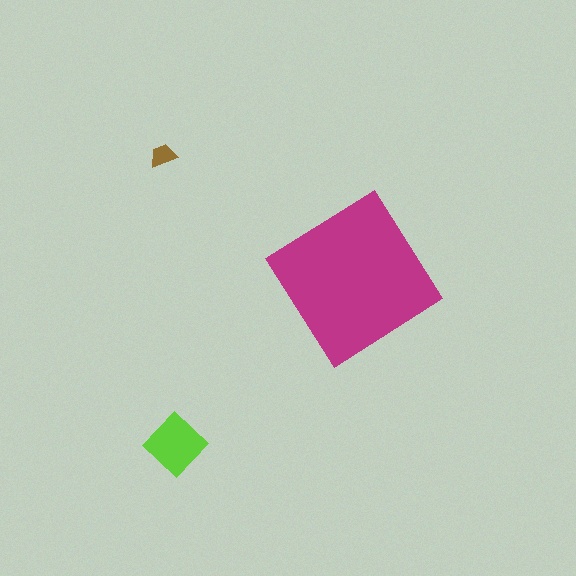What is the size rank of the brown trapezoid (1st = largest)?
3rd.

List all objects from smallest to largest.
The brown trapezoid, the lime diamond, the magenta diamond.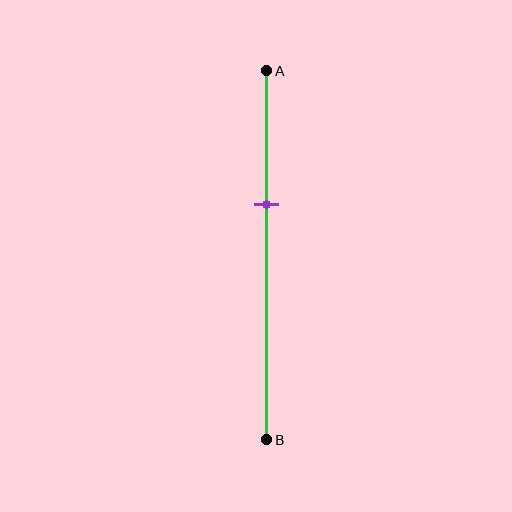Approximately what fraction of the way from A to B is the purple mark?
The purple mark is approximately 35% of the way from A to B.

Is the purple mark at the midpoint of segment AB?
No, the mark is at about 35% from A, not at the 50% midpoint.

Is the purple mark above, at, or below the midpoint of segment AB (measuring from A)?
The purple mark is above the midpoint of segment AB.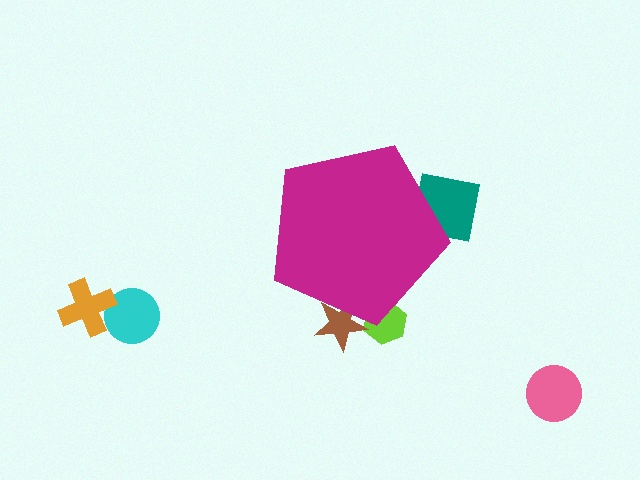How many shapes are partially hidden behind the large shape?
3 shapes are partially hidden.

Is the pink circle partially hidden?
No, the pink circle is fully visible.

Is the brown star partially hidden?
Yes, the brown star is partially hidden behind the magenta pentagon.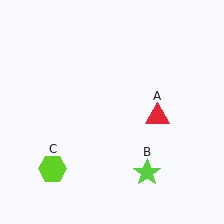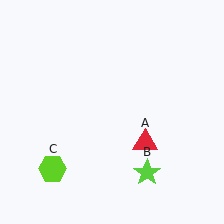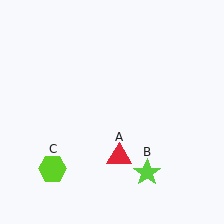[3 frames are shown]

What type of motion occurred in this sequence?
The red triangle (object A) rotated clockwise around the center of the scene.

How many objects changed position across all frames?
1 object changed position: red triangle (object A).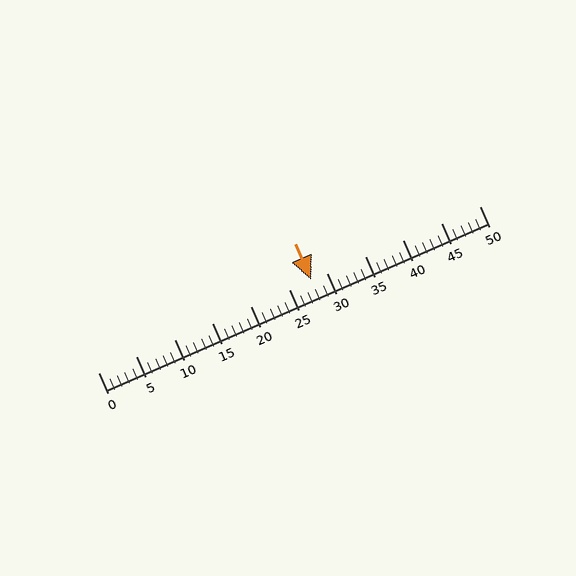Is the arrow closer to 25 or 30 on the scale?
The arrow is closer to 30.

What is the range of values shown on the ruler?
The ruler shows values from 0 to 50.